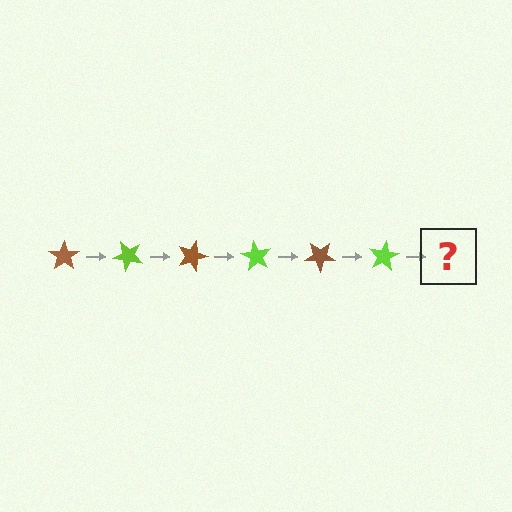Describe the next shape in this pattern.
It should be a brown star, rotated 270 degrees from the start.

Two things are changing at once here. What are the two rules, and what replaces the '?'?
The two rules are that it rotates 45 degrees each step and the color cycles through brown and lime. The '?' should be a brown star, rotated 270 degrees from the start.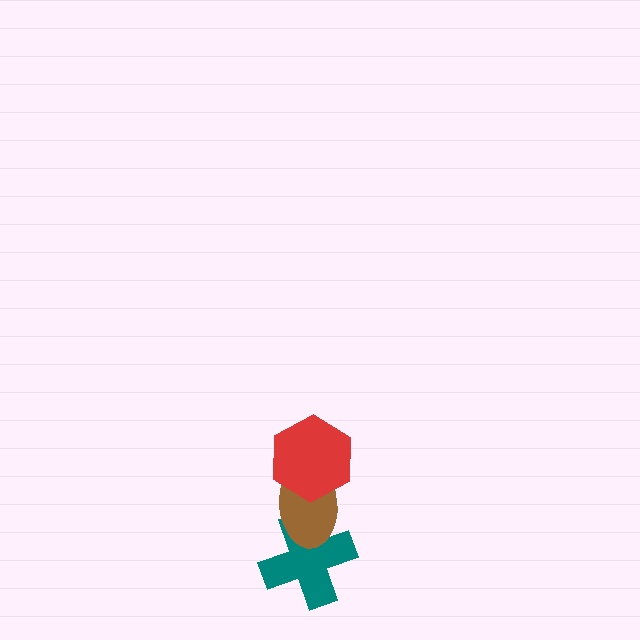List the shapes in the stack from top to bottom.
From top to bottom: the red hexagon, the brown ellipse, the teal cross.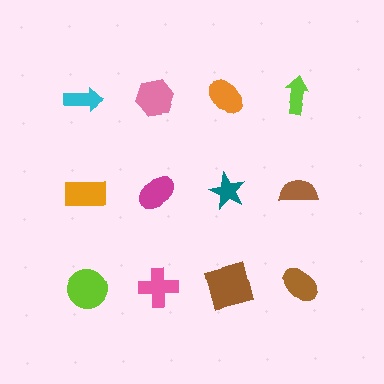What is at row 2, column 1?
An orange rectangle.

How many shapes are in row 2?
4 shapes.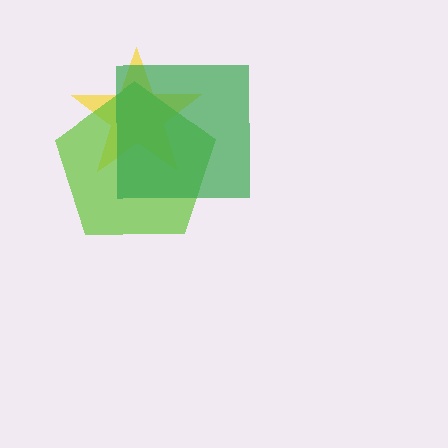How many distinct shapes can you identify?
There are 3 distinct shapes: a yellow star, a lime pentagon, a green square.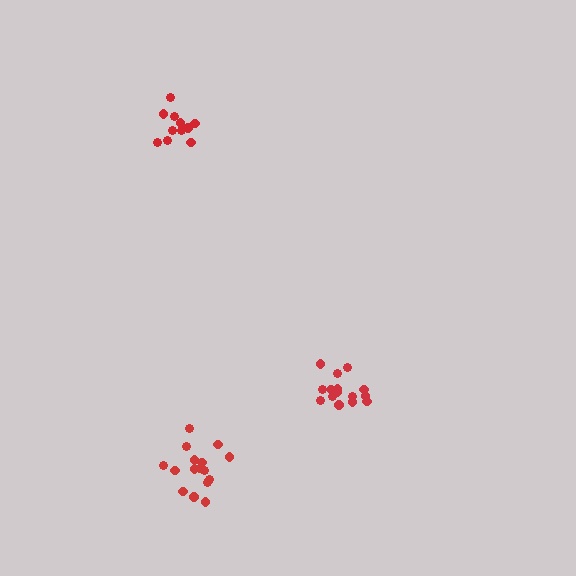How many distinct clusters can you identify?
There are 3 distinct clusters.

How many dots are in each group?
Group 1: 11 dots, Group 2: 16 dots, Group 3: 16 dots (43 total).